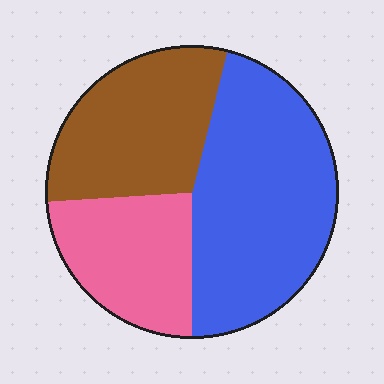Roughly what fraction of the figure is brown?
Brown covers roughly 30% of the figure.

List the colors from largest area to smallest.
From largest to smallest: blue, brown, pink.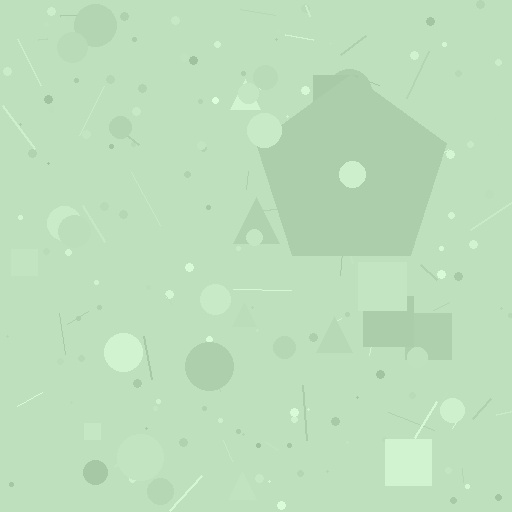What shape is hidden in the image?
A pentagon is hidden in the image.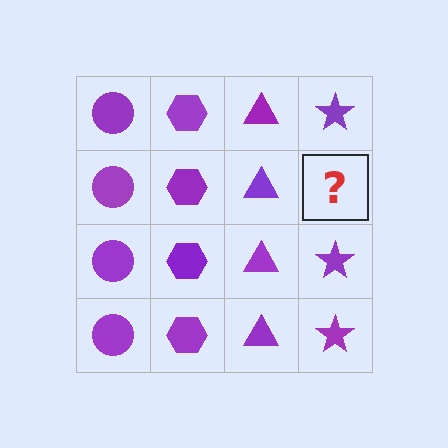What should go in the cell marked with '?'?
The missing cell should contain a purple star.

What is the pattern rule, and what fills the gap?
The rule is that each column has a consistent shape. The gap should be filled with a purple star.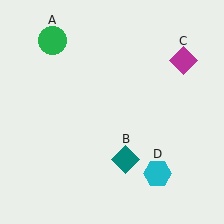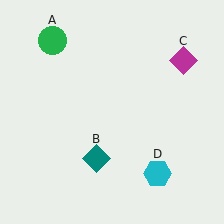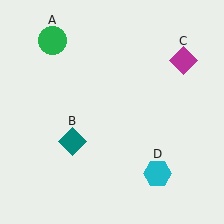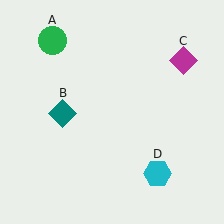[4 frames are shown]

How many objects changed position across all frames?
1 object changed position: teal diamond (object B).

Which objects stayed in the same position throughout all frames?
Green circle (object A) and magenta diamond (object C) and cyan hexagon (object D) remained stationary.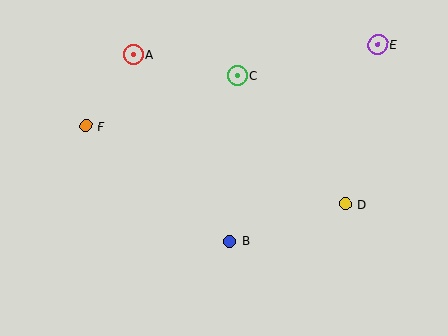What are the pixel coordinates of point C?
Point C is at (237, 76).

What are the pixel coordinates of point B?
Point B is at (230, 242).